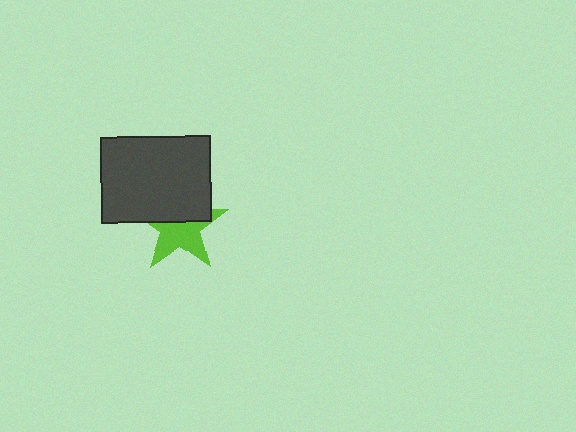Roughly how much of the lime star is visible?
About half of it is visible (roughly 55%).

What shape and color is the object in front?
The object in front is a dark gray rectangle.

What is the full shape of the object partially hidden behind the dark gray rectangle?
The partially hidden object is a lime star.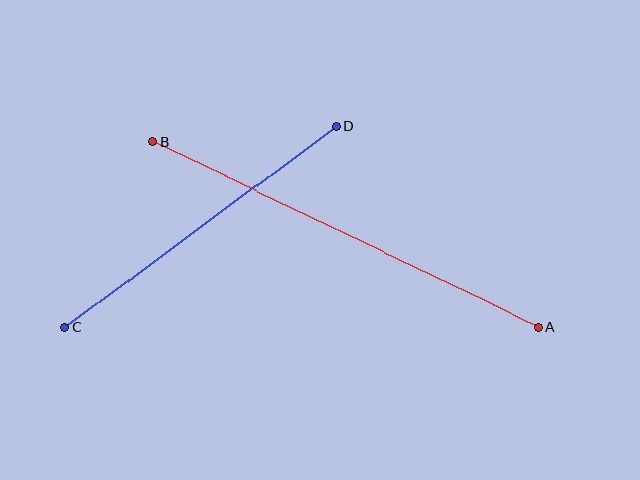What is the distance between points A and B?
The distance is approximately 428 pixels.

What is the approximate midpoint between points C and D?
The midpoint is at approximately (201, 227) pixels.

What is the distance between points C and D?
The distance is approximately 338 pixels.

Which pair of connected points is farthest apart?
Points A and B are farthest apart.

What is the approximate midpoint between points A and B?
The midpoint is at approximately (345, 234) pixels.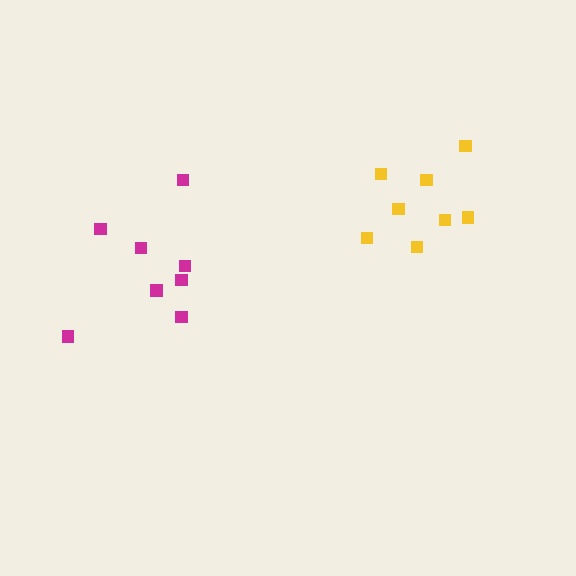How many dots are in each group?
Group 1: 8 dots, Group 2: 8 dots (16 total).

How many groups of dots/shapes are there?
There are 2 groups.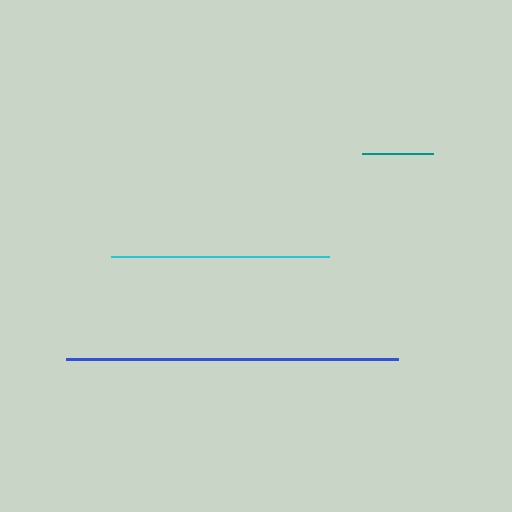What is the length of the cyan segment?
The cyan segment is approximately 218 pixels long.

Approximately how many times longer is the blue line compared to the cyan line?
The blue line is approximately 1.5 times the length of the cyan line.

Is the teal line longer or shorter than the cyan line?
The cyan line is longer than the teal line.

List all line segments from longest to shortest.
From longest to shortest: blue, cyan, teal.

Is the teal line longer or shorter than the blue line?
The blue line is longer than the teal line.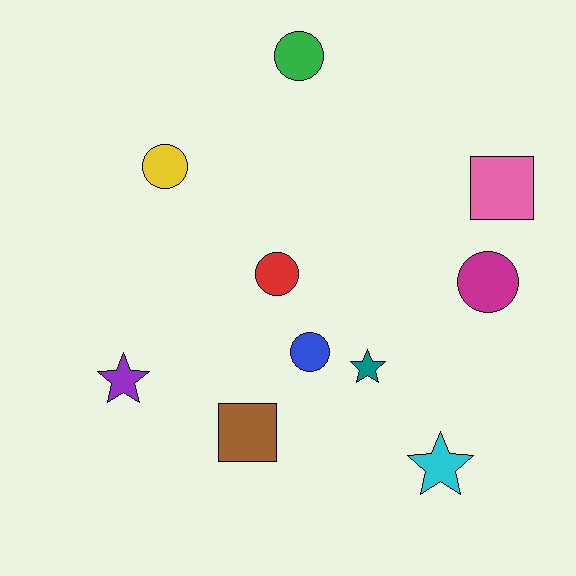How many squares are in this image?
There are 2 squares.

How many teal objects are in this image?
There is 1 teal object.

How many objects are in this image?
There are 10 objects.